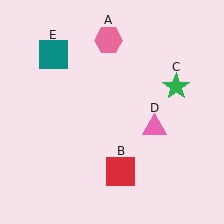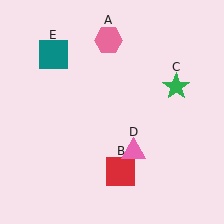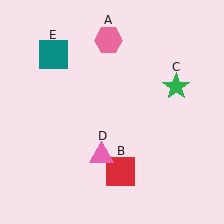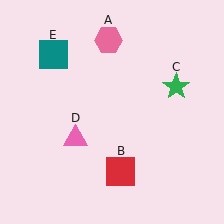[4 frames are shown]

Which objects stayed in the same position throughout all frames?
Pink hexagon (object A) and red square (object B) and green star (object C) and teal square (object E) remained stationary.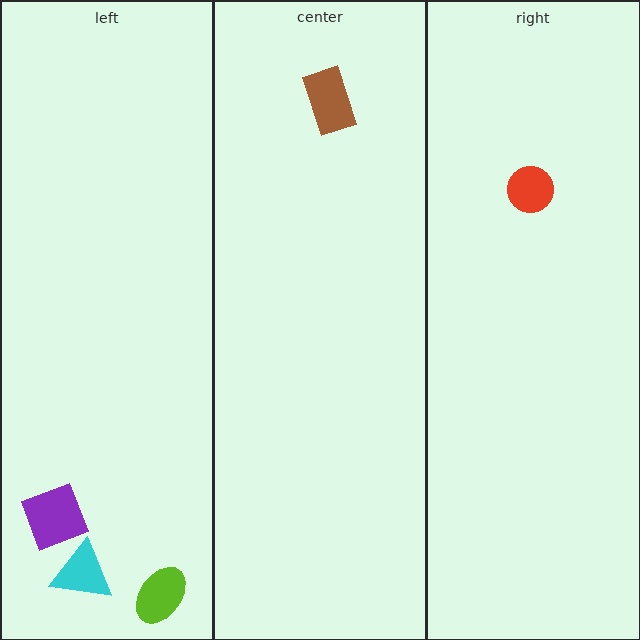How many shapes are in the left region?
3.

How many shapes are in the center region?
1.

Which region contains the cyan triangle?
The left region.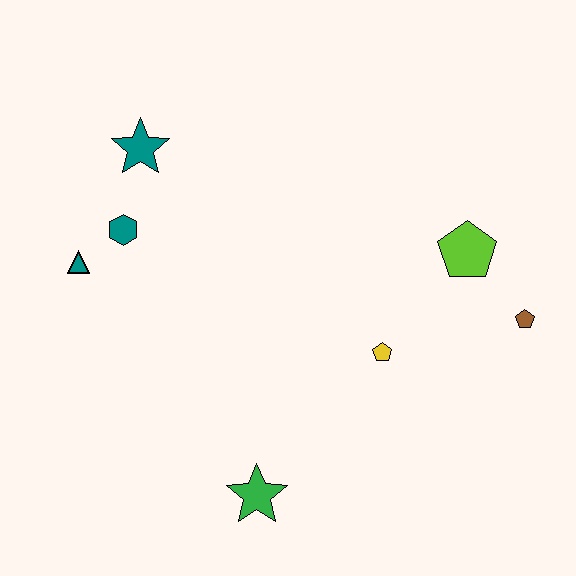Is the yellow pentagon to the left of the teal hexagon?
No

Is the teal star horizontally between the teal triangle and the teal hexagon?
No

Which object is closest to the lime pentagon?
The brown pentagon is closest to the lime pentagon.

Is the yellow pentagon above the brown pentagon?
No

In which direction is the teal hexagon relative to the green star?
The teal hexagon is above the green star.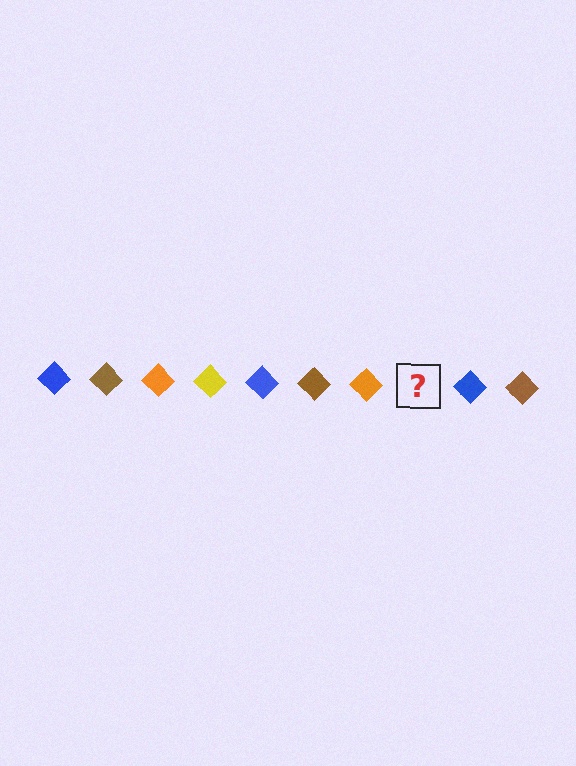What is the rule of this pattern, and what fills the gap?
The rule is that the pattern cycles through blue, brown, orange, yellow diamonds. The gap should be filled with a yellow diamond.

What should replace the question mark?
The question mark should be replaced with a yellow diamond.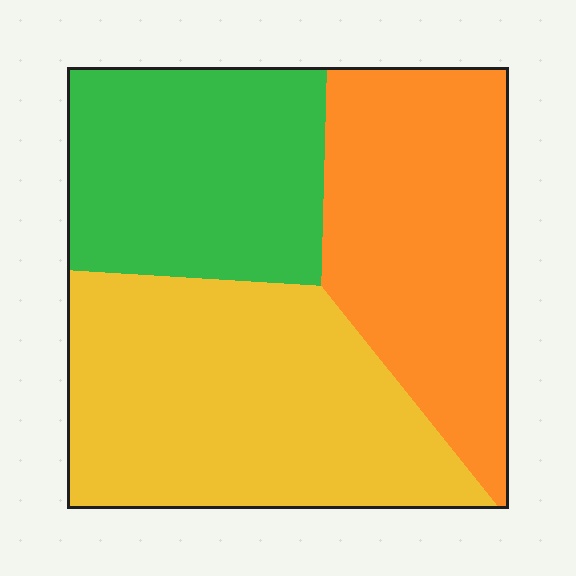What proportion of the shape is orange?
Orange takes up between a sixth and a third of the shape.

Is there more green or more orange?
Orange.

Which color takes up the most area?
Yellow, at roughly 40%.